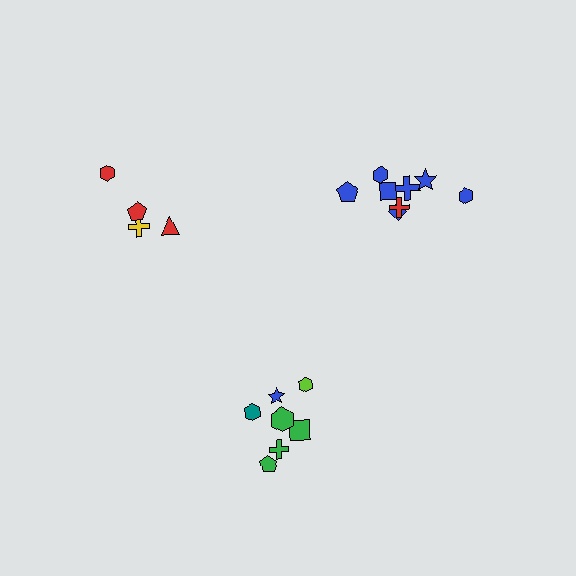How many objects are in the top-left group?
There are 4 objects.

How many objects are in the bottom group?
There are 7 objects.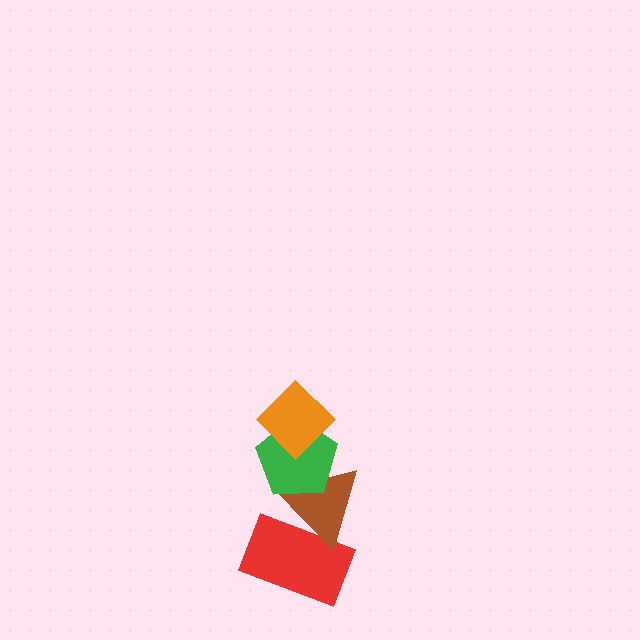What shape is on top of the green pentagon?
The orange diamond is on top of the green pentagon.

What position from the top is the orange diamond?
The orange diamond is 1st from the top.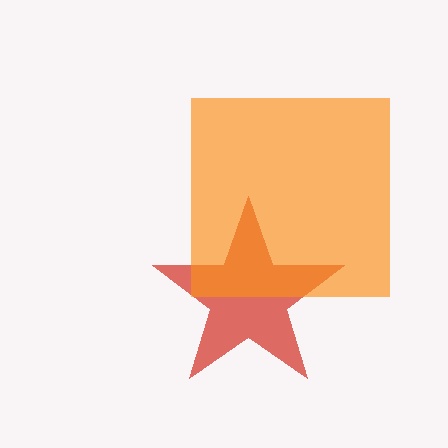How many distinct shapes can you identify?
There are 2 distinct shapes: a red star, an orange square.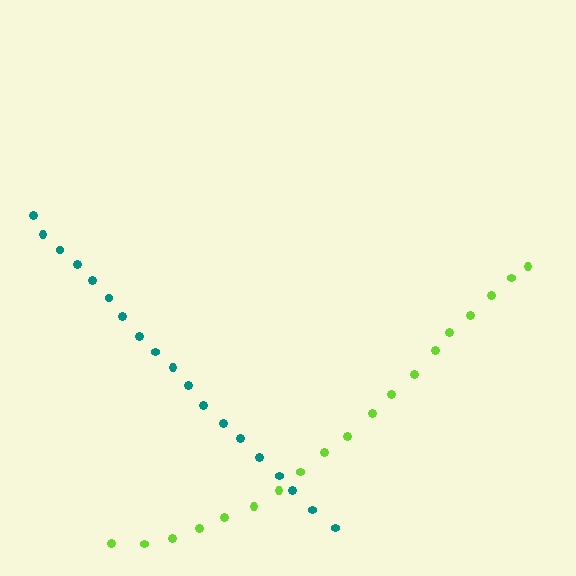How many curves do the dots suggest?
There are 2 distinct paths.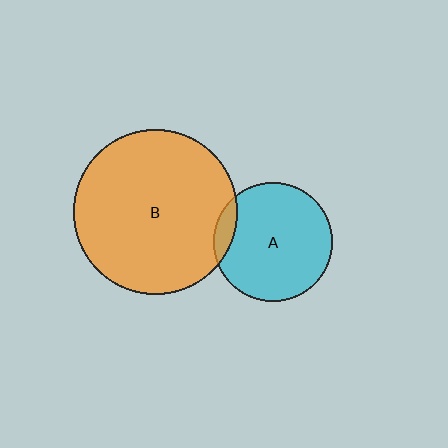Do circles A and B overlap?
Yes.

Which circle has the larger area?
Circle B (orange).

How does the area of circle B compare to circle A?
Approximately 1.9 times.